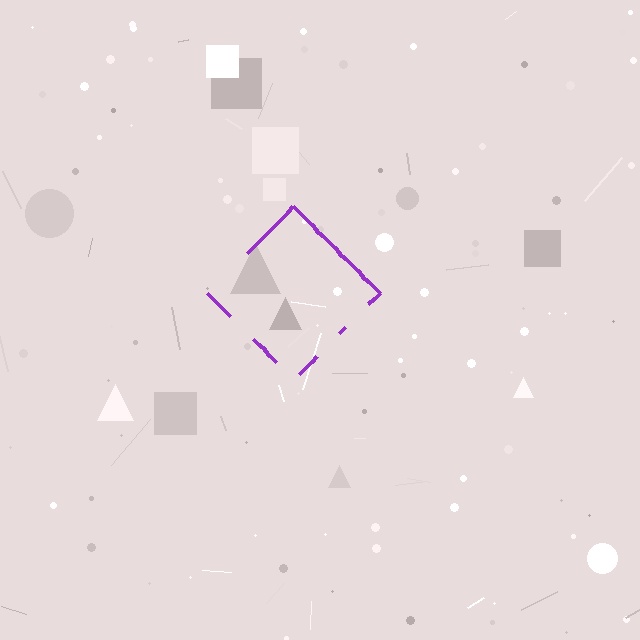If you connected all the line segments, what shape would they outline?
They would outline a diamond.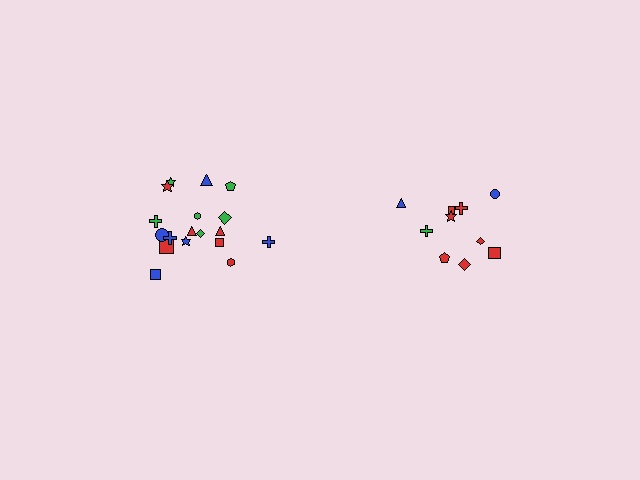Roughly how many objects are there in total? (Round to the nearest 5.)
Roughly 30 objects in total.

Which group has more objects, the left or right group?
The left group.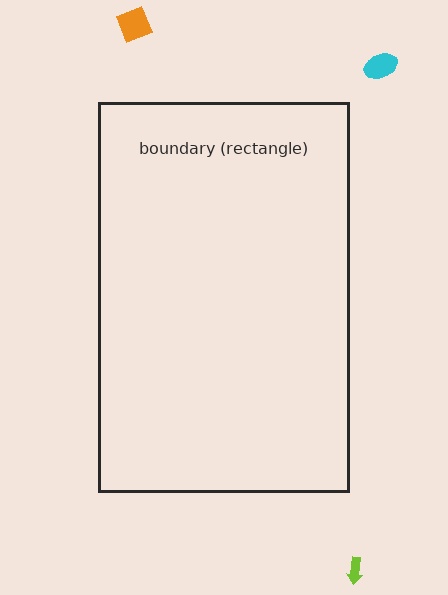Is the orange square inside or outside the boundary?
Outside.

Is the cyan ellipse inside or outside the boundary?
Outside.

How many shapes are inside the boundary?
0 inside, 3 outside.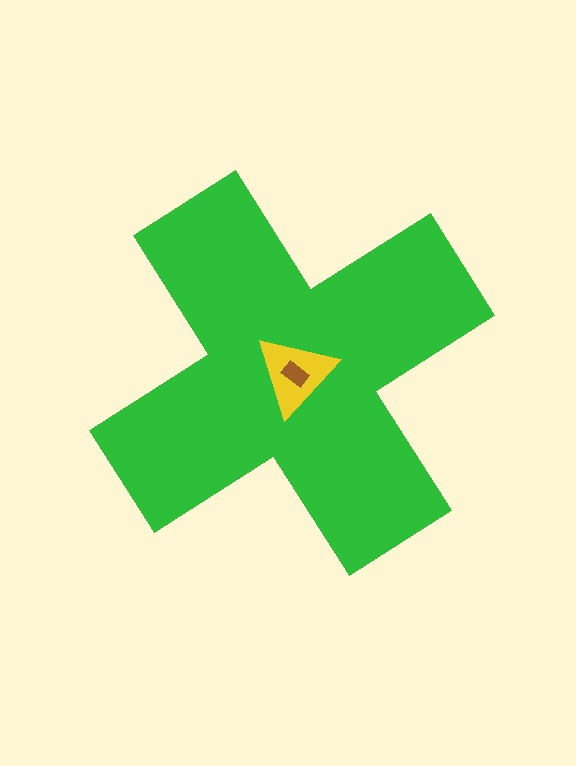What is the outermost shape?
The green cross.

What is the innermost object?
The brown rectangle.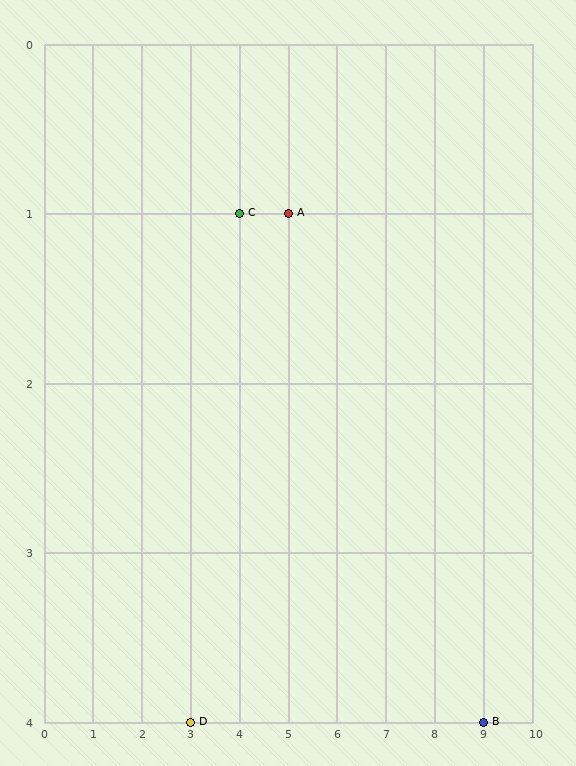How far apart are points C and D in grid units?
Points C and D are 1 column and 3 rows apart (about 3.2 grid units diagonally).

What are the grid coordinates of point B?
Point B is at grid coordinates (9, 4).